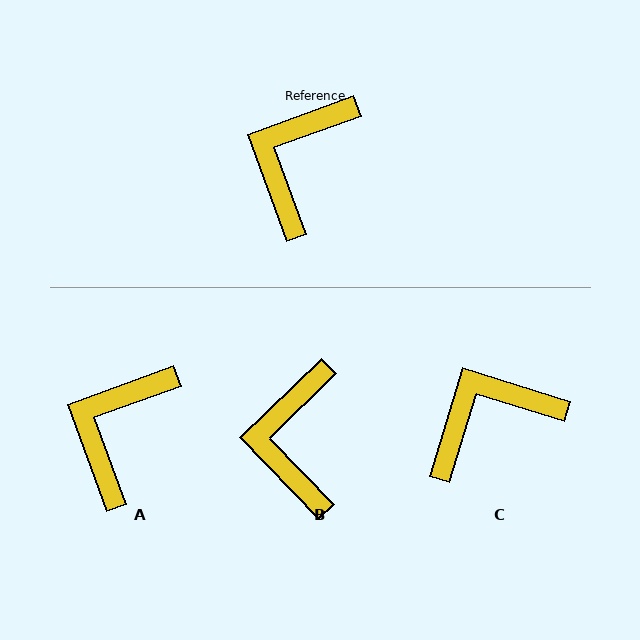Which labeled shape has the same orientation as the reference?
A.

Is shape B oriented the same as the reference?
No, it is off by about 24 degrees.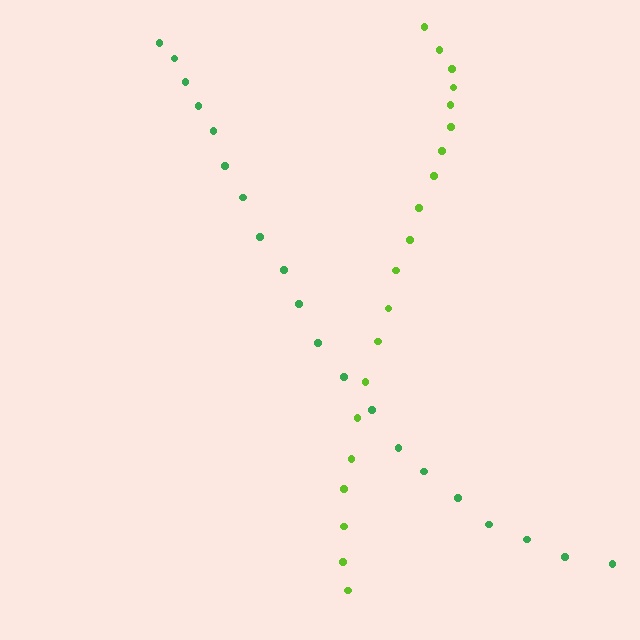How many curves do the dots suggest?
There are 2 distinct paths.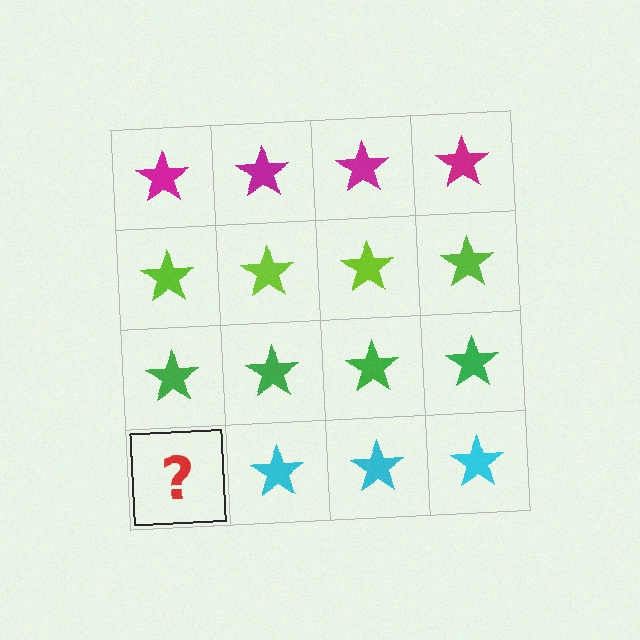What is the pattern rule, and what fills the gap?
The rule is that each row has a consistent color. The gap should be filled with a cyan star.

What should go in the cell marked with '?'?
The missing cell should contain a cyan star.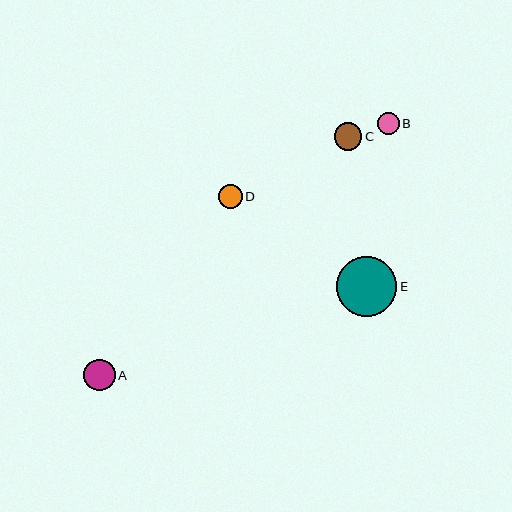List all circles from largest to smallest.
From largest to smallest: E, A, C, D, B.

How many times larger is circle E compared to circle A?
Circle E is approximately 1.9 times the size of circle A.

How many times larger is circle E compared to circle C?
Circle E is approximately 2.2 times the size of circle C.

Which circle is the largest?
Circle E is the largest with a size of approximately 60 pixels.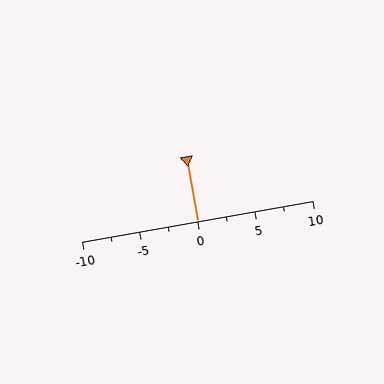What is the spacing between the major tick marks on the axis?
The major ticks are spaced 5 apart.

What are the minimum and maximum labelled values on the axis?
The axis runs from -10 to 10.